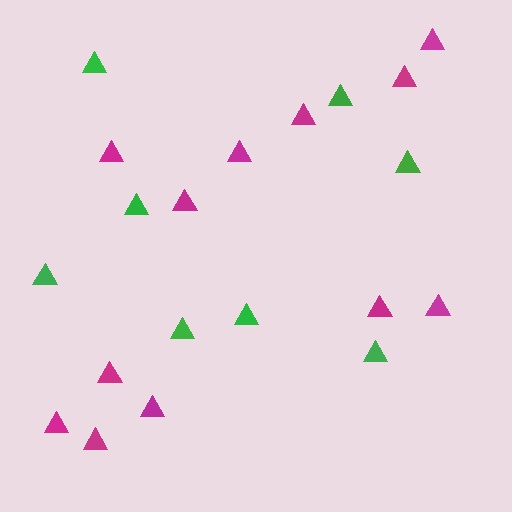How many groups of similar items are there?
There are 2 groups: one group of green triangles (8) and one group of magenta triangles (12).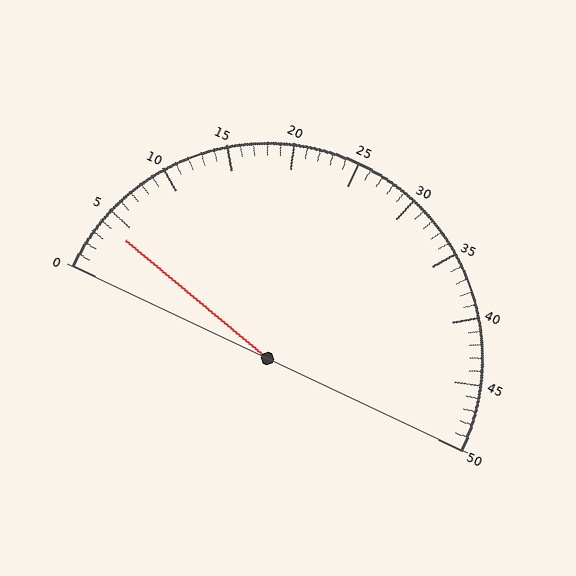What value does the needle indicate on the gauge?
The needle indicates approximately 4.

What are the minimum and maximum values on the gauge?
The gauge ranges from 0 to 50.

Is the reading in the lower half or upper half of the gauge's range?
The reading is in the lower half of the range (0 to 50).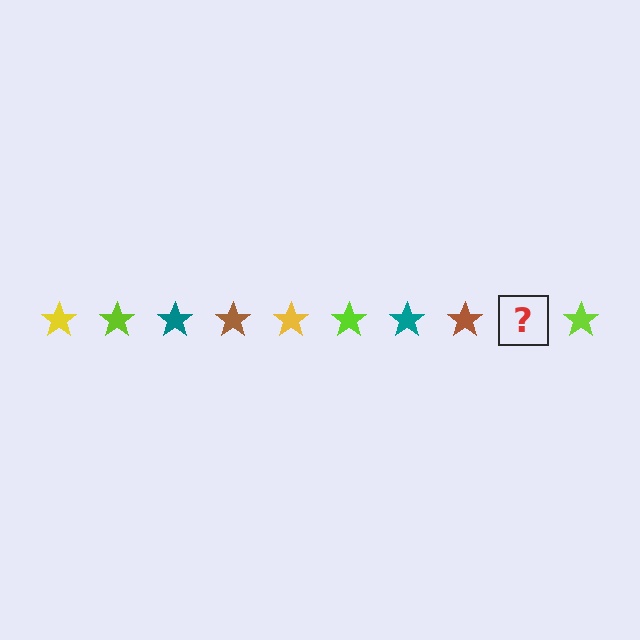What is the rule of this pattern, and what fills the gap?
The rule is that the pattern cycles through yellow, lime, teal, brown stars. The gap should be filled with a yellow star.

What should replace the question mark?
The question mark should be replaced with a yellow star.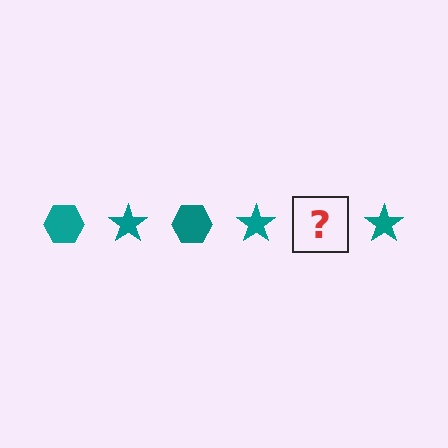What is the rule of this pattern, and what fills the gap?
The rule is that the pattern cycles through hexagon, star shapes in teal. The gap should be filled with a teal hexagon.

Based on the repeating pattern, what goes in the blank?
The blank should be a teal hexagon.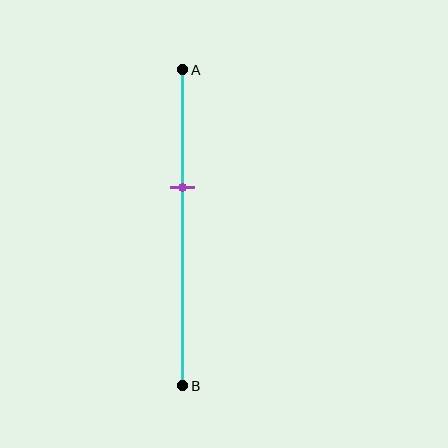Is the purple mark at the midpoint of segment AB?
No, the mark is at about 35% from A, not at the 50% midpoint.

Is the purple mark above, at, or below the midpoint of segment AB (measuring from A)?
The purple mark is above the midpoint of segment AB.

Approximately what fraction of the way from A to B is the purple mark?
The purple mark is approximately 35% of the way from A to B.